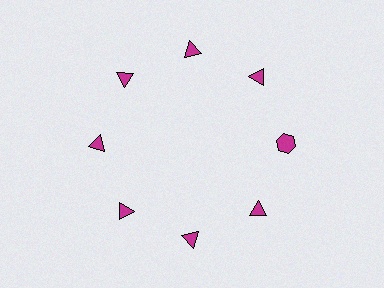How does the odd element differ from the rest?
It has a different shape: hexagon instead of triangle.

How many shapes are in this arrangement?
There are 8 shapes arranged in a ring pattern.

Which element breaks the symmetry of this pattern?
The magenta hexagon at roughly the 3 o'clock position breaks the symmetry. All other shapes are magenta triangles.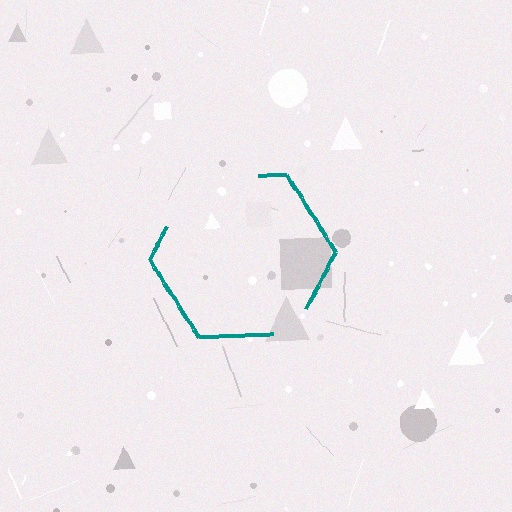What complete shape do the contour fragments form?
The contour fragments form a hexagon.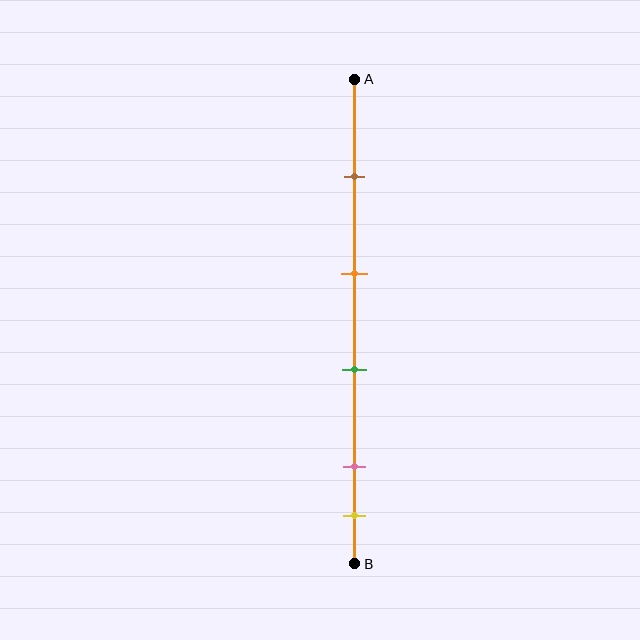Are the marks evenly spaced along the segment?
No, the marks are not evenly spaced.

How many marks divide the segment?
There are 5 marks dividing the segment.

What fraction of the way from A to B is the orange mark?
The orange mark is approximately 40% (0.4) of the way from A to B.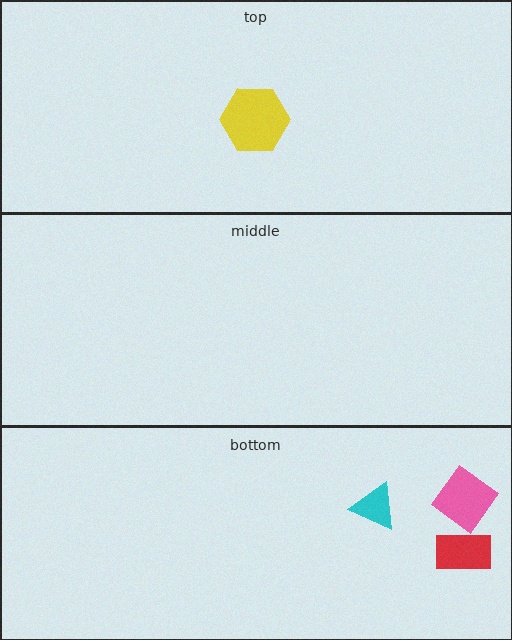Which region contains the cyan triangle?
The bottom region.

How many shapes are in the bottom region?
3.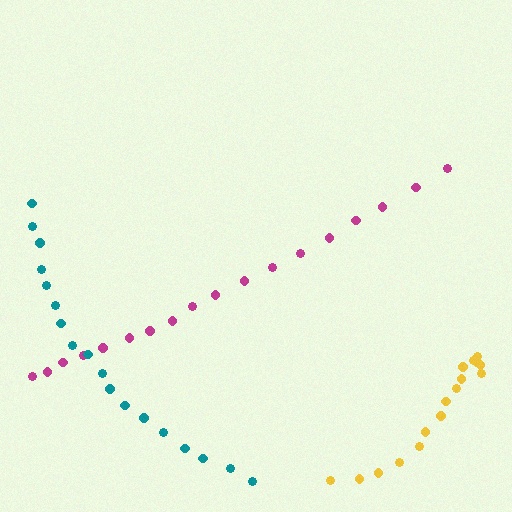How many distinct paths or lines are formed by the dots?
There are 3 distinct paths.